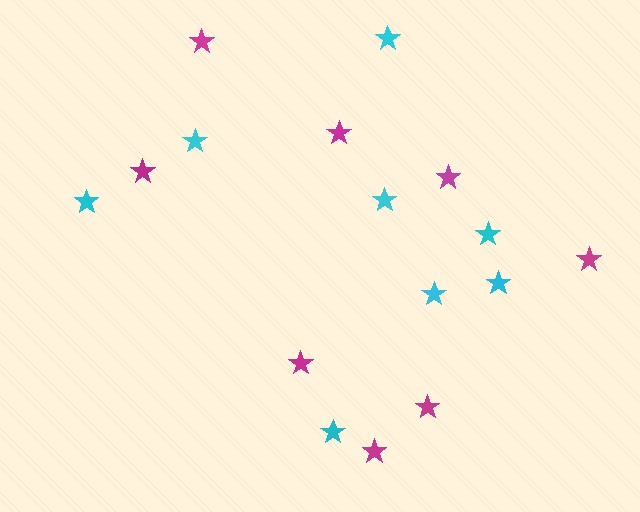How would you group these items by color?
There are 2 groups: one group of magenta stars (8) and one group of cyan stars (8).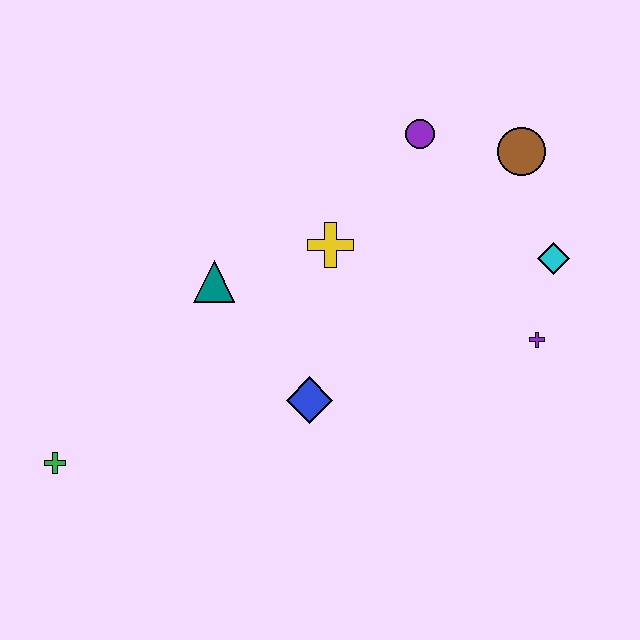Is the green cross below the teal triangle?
Yes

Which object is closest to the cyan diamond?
The purple cross is closest to the cyan diamond.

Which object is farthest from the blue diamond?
The brown circle is farthest from the blue diamond.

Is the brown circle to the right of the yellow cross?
Yes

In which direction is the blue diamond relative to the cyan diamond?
The blue diamond is to the left of the cyan diamond.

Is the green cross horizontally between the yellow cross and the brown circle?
No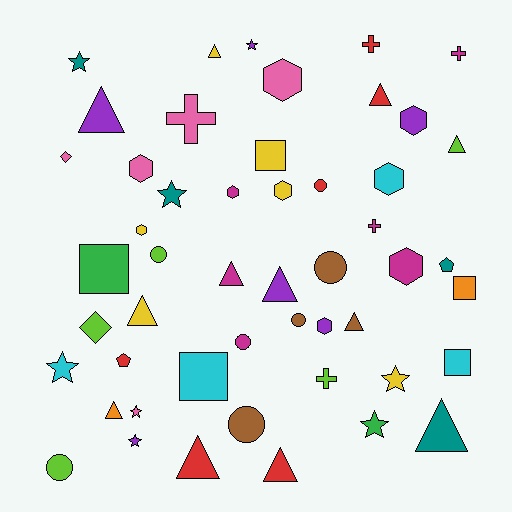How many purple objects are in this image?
There are 6 purple objects.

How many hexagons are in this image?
There are 9 hexagons.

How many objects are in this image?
There are 50 objects.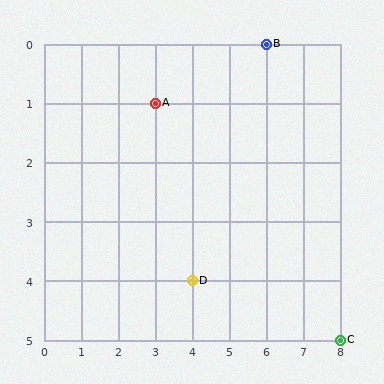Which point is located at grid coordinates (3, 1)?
Point A is at (3, 1).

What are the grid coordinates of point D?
Point D is at grid coordinates (4, 4).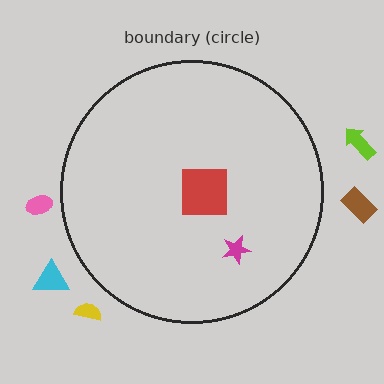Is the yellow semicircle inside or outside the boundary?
Outside.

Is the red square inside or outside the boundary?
Inside.